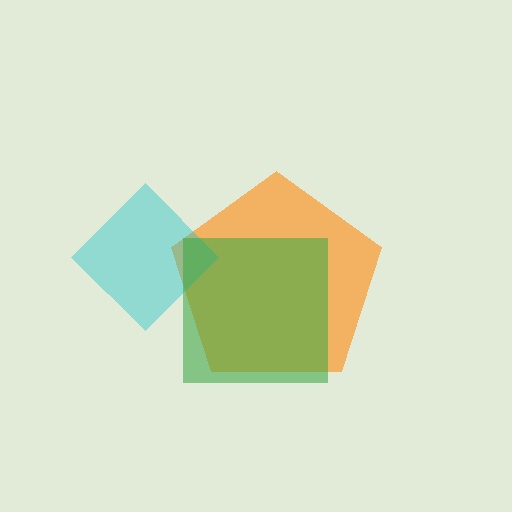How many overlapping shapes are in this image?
There are 3 overlapping shapes in the image.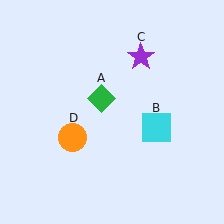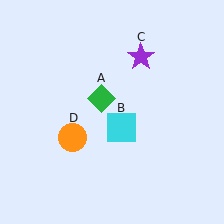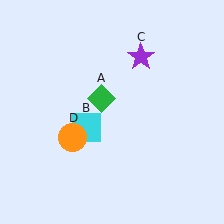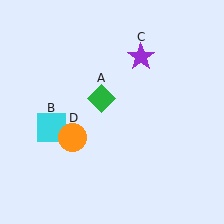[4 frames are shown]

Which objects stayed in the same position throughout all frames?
Green diamond (object A) and purple star (object C) and orange circle (object D) remained stationary.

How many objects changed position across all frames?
1 object changed position: cyan square (object B).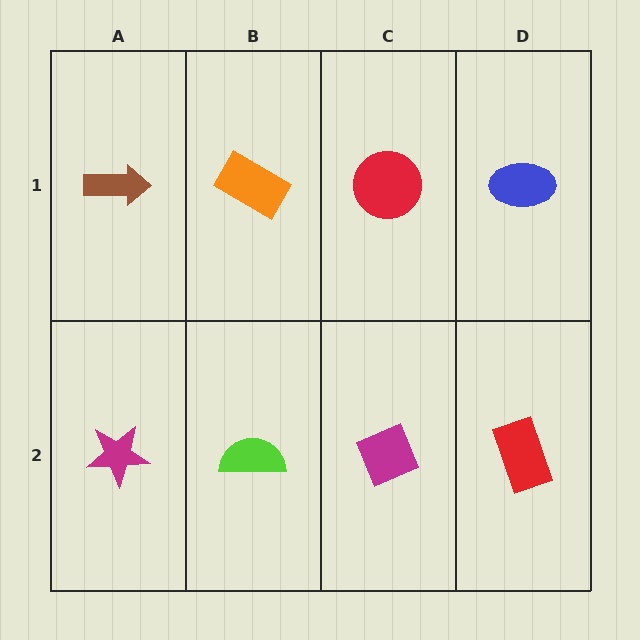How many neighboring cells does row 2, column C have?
3.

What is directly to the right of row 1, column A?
An orange rectangle.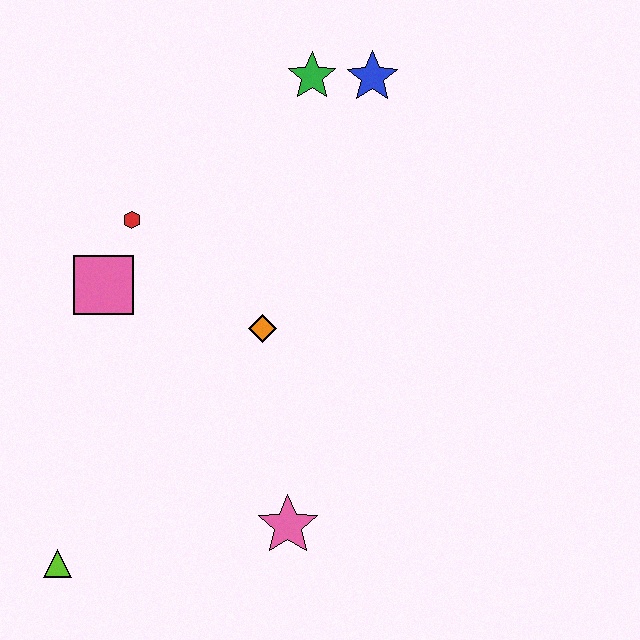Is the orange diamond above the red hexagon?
No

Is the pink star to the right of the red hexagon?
Yes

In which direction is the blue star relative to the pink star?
The blue star is above the pink star.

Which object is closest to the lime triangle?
The pink star is closest to the lime triangle.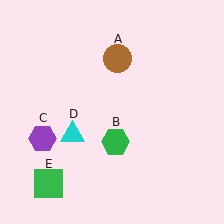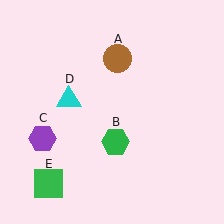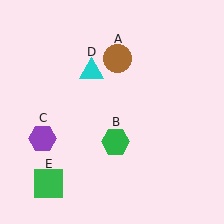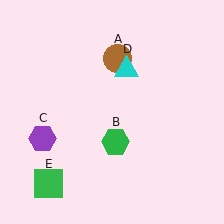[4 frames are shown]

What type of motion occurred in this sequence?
The cyan triangle (object D) rotated clockwise around the center of the scene.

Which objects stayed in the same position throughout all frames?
Brown circle (object A) and green hexagon (object B) and purple hexagon (object C) and green square (object E) remained stationary.